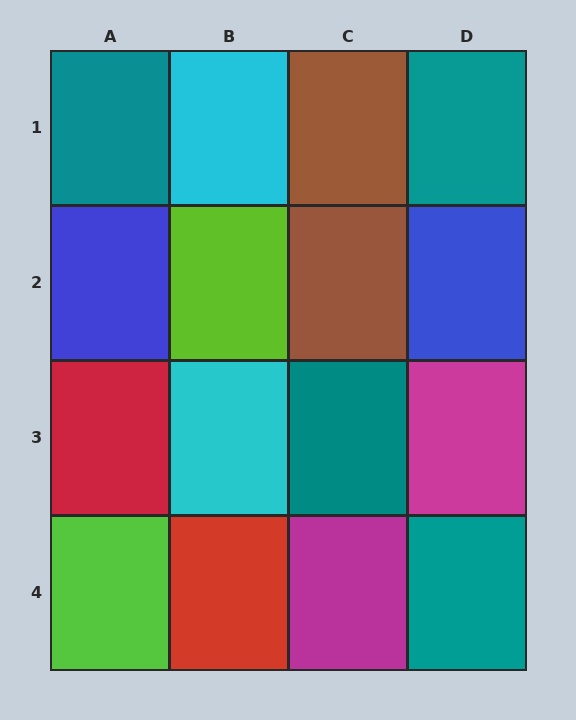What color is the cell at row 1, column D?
Teal.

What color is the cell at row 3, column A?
Red.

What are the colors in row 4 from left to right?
Lime, red, magenta, teal.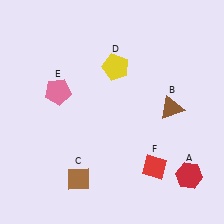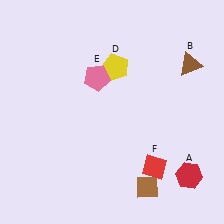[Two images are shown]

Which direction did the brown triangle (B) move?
The brown triangle (B) moved up.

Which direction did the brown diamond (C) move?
The brown diamond (C) moved right.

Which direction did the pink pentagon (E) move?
The pink pentagon (E) moved right.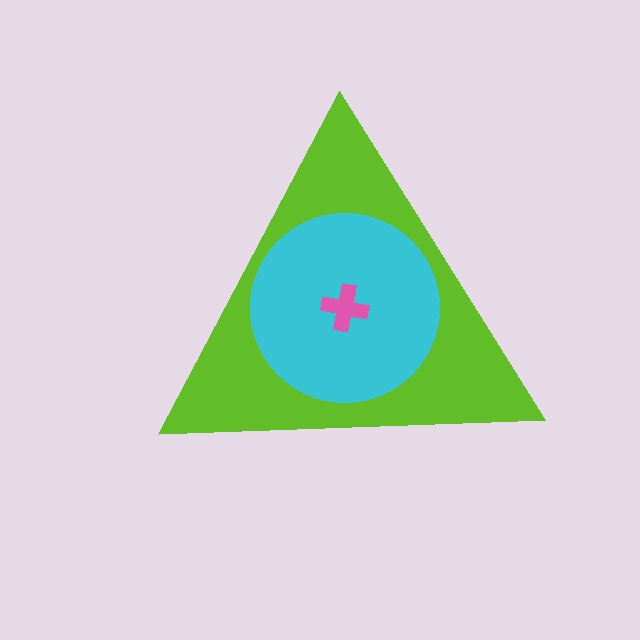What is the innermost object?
The pink cross.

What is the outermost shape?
The lime triangle.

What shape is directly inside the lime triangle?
The cyan circle.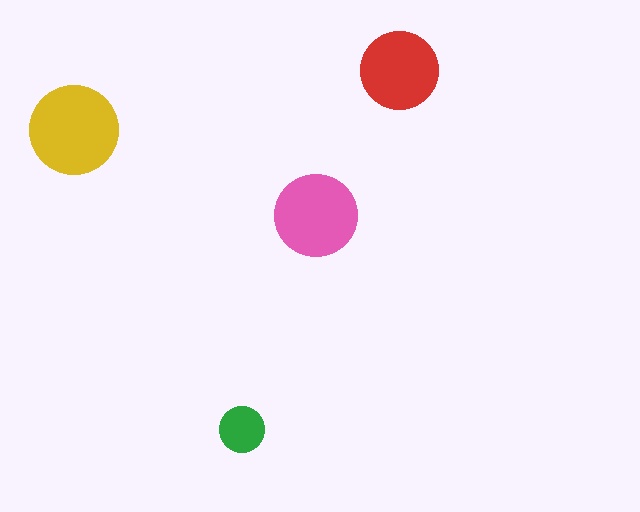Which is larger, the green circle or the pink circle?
The pink one.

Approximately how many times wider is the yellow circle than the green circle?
About 2 times wider.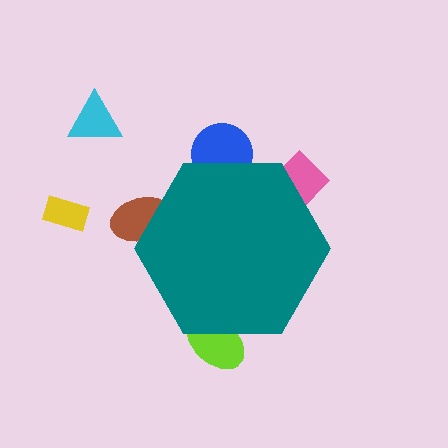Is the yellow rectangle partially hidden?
No, the yellow rectangle is fully visible.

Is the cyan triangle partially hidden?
No, the cyan triangle is fully visible.